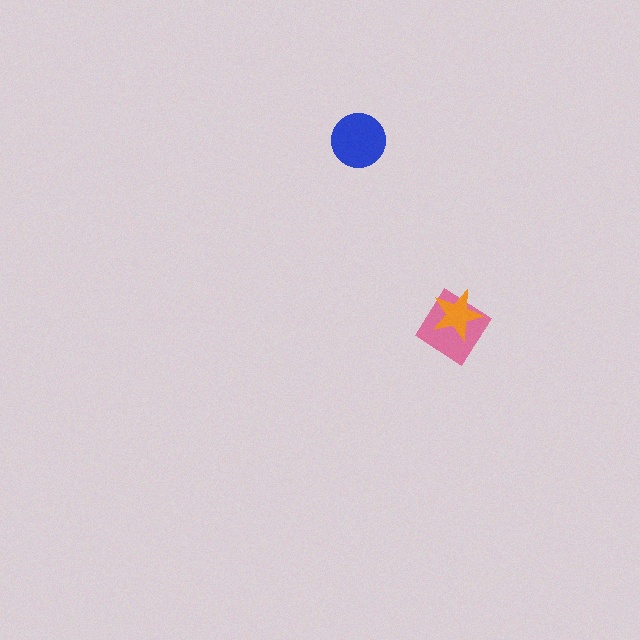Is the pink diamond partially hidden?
Yes, it is partially covered by another shape.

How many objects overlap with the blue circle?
0 objects overlap with the blue circle.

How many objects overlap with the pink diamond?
1 object overlaps with the pink diamond.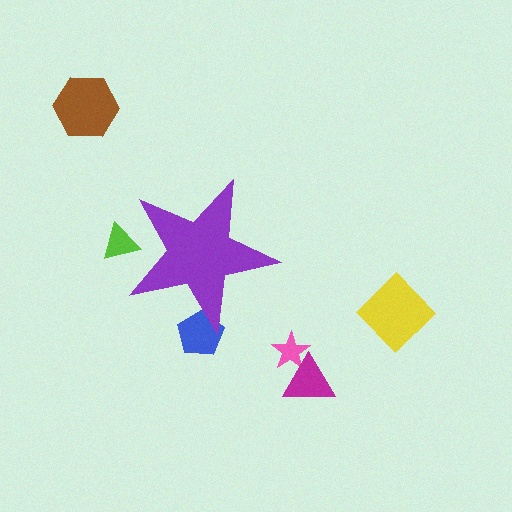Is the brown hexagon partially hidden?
No, the brown hexagon is fully visible.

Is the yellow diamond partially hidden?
No, the yellow diamond is fully visible.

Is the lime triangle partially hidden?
Yes, the lime triangle is partially hidden behind the purple star.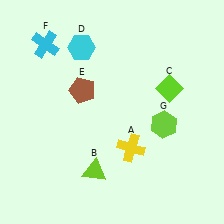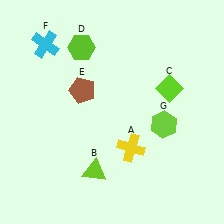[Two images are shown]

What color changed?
The hexagon (D) changed from cyan in Image 1 to lime in Image 2.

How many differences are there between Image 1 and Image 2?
There is 1 difference between the two images.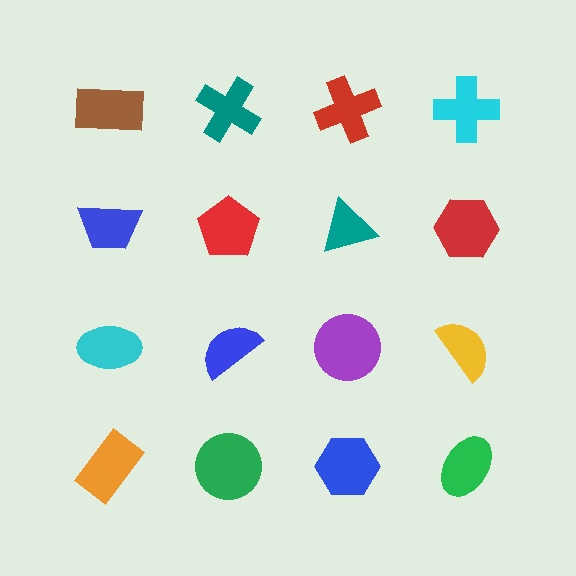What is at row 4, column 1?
An orange rectangle.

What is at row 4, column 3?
A blue hexagon.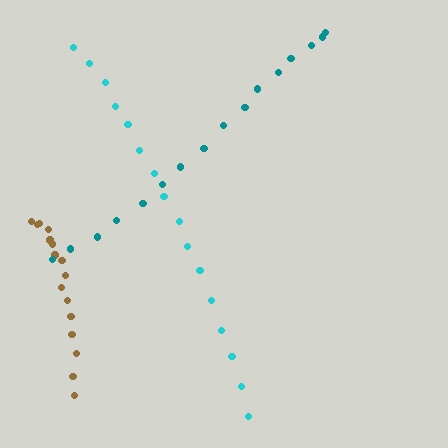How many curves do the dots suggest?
There are 3 distinct paths.